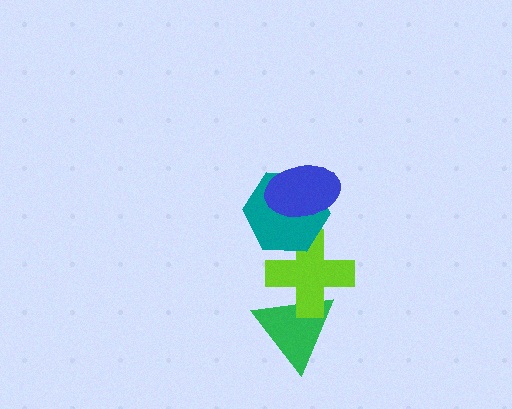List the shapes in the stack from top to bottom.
From top to bottom: the blue ellipse, the teal hexagon, the lime cross, the green triangle.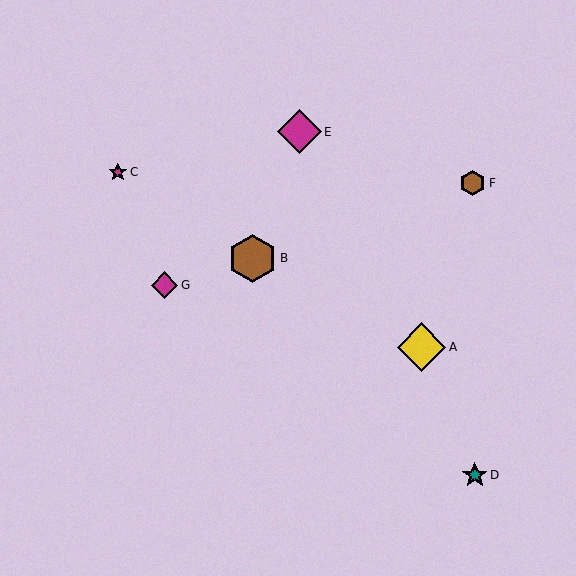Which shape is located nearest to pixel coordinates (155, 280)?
The magenta diamond (labeled G) at (164, 285) is nearest to that location.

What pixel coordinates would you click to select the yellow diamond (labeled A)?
Click at (421, 347) to select the yellow diamond A.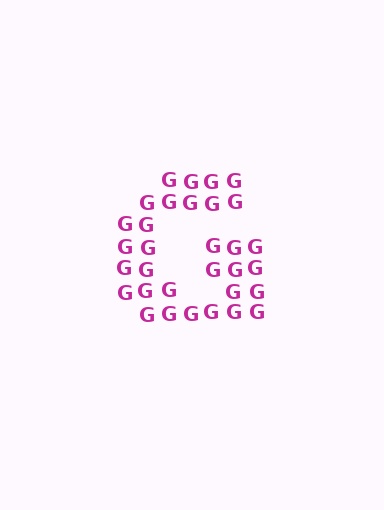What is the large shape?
The large shape is the letter G.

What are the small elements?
The small elements are letter G's.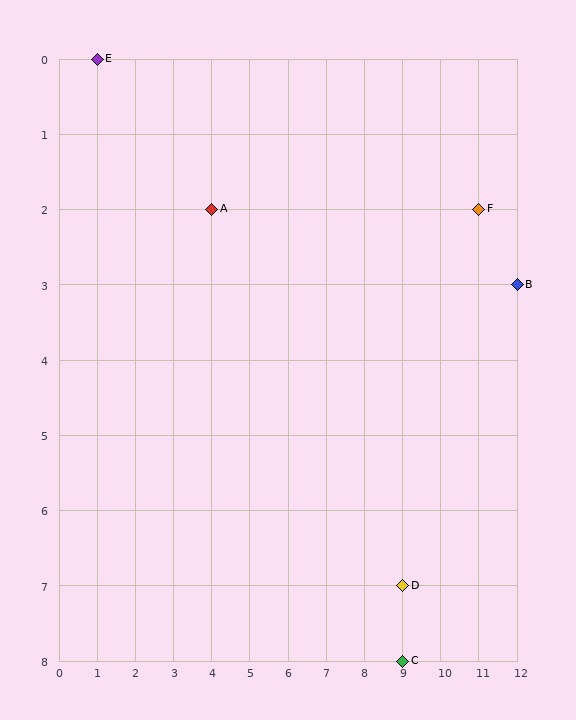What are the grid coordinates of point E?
Point E is at grid coordinates (1, 0).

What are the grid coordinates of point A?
Point A is at grid coordinates (4, 2).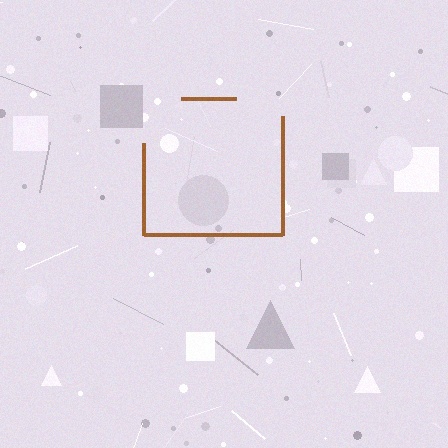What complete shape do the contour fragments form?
The contour fragments form a square.